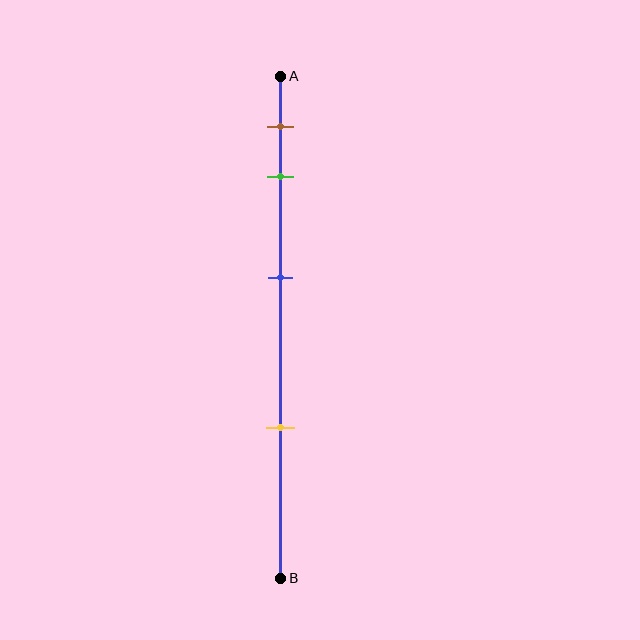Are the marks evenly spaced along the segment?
No, the marks are not evenly spaced.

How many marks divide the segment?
There are 4 marks dividing the segment.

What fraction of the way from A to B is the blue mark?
The blue mark is approximately 40% (0.4) of the way from A to B.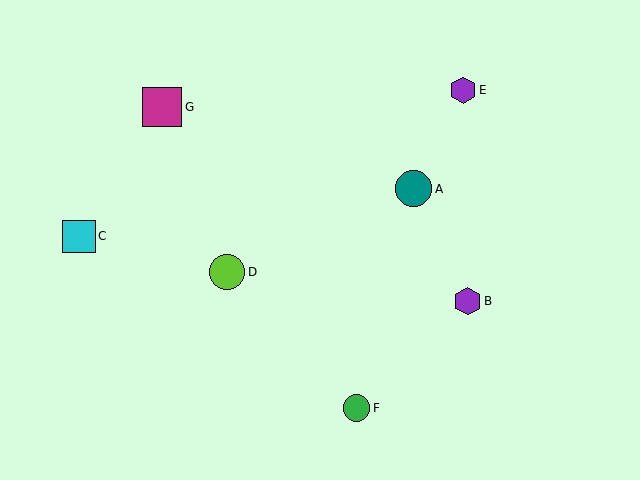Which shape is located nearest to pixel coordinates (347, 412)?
The green circle (labeled F) at (356, 408) is nearest to that location.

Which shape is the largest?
The magenta square (labeled G) is the largest.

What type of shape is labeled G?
Shape G is a magenta square.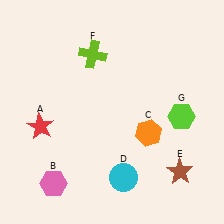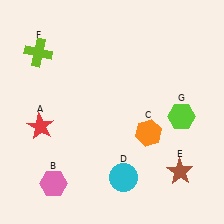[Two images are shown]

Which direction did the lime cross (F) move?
The lime cross (F) moved left.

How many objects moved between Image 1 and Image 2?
1 object moved between the two images.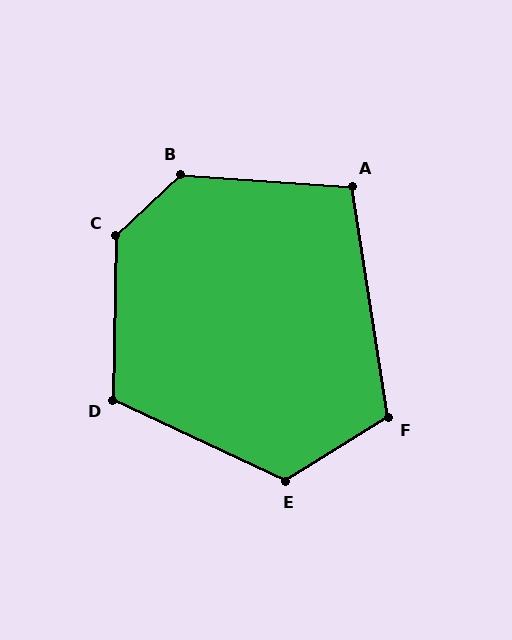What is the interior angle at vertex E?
Approximately 123 degrees (obtuse).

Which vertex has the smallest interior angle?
A, at approximately 103 degrees.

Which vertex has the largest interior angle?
C, at approximately 134 degrees.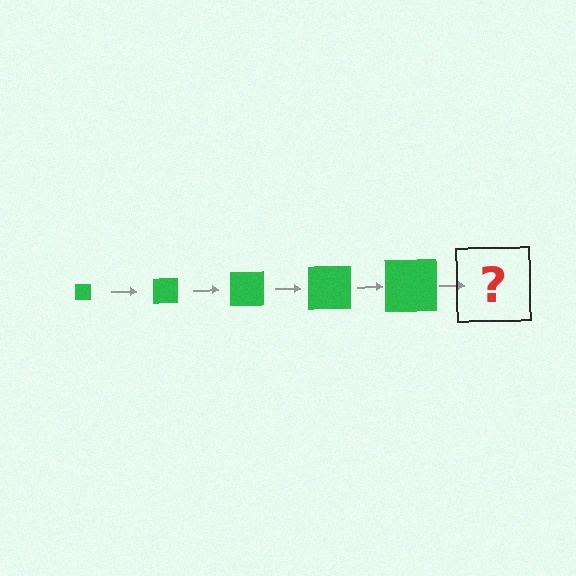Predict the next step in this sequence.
The next step is a green square, larger than the previous one.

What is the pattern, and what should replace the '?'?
The pattern is that the square gets progressively larger each step. The '?' should be a green square, larger than the previous one.